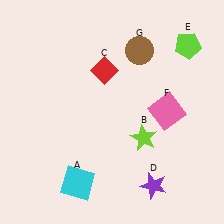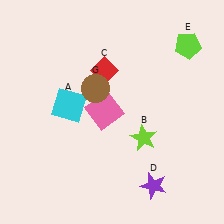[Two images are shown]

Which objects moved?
The objects that moved are: the cyan square (A), the pink square (F), the brown circle (G).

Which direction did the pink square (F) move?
The pink square (F) moved left.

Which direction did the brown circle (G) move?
The brown circle (G) moved left.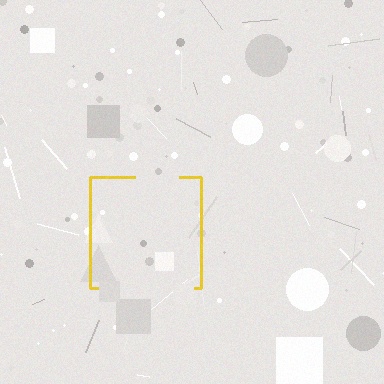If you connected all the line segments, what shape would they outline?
They would outline a square.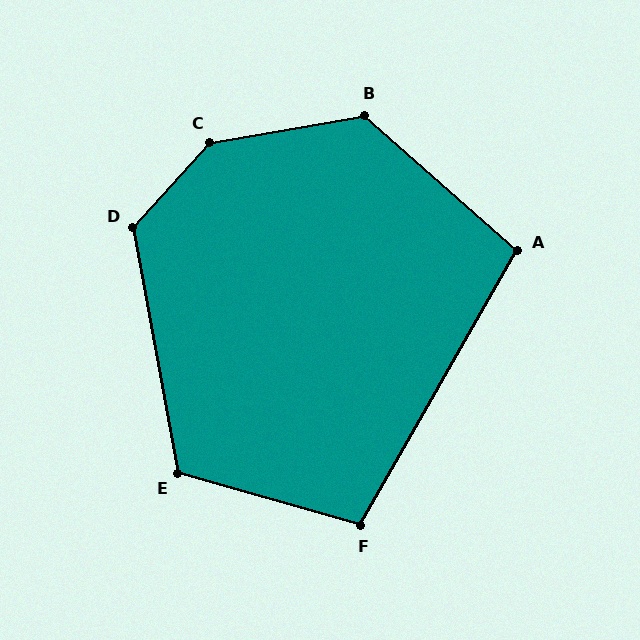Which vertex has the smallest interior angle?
A, at approximately 102 degrees.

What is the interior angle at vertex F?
Approximately 104 degrees (obtuse).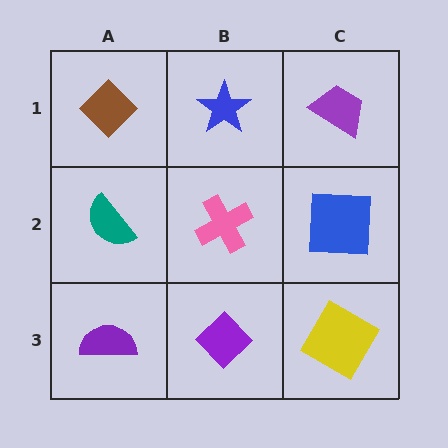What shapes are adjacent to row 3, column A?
A teal semicircle (row 2, column A), a purple diamond (row 3, column B).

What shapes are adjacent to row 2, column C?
A purple trapezoid (row 1, column C), a yellow diamond (row 3, column C), a pink cross (row 2, column B).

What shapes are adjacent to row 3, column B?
A pink cross (row 2, column B), a purple semicircle (row 3, column A), a yellow diamond (row 3, column C).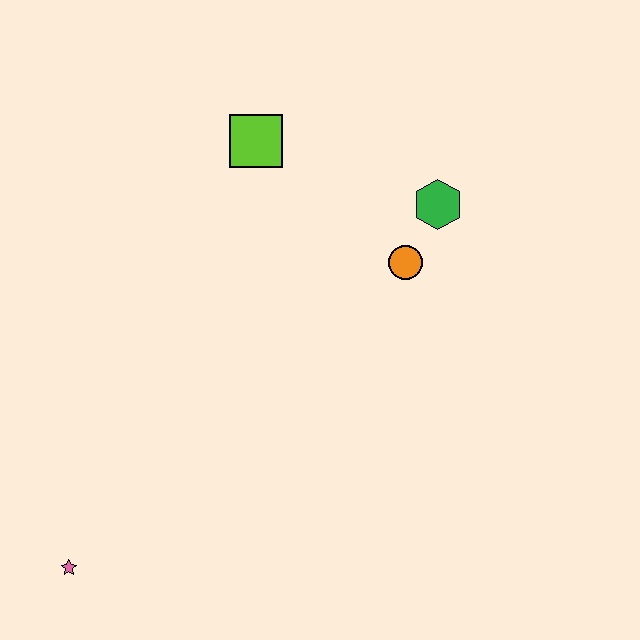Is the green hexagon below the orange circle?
No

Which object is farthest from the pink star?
The green hexagon is farthest from the pink star.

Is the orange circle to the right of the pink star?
Yes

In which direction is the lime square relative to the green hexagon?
The lime square is to the left of the green hexagon.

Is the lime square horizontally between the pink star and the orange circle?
Yes